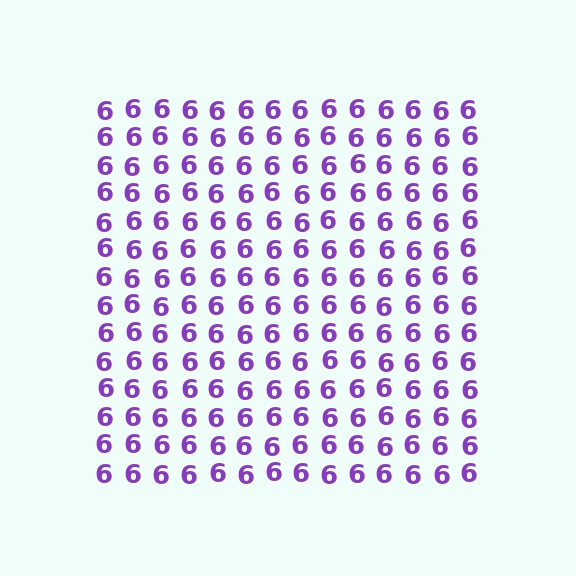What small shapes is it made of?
It is made of small digit 6's.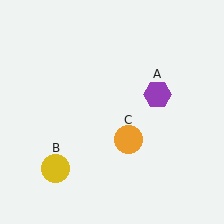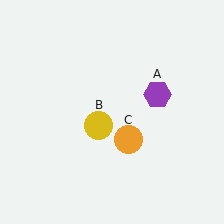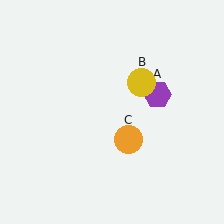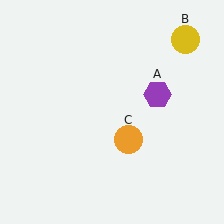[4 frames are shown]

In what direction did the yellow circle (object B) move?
The yellow circle (object B) moved up and to the right.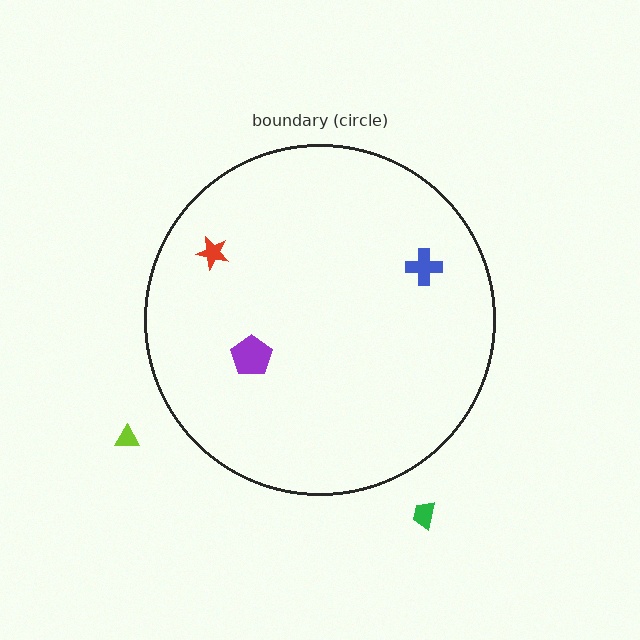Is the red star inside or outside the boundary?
Inside.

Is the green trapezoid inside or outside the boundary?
Outside.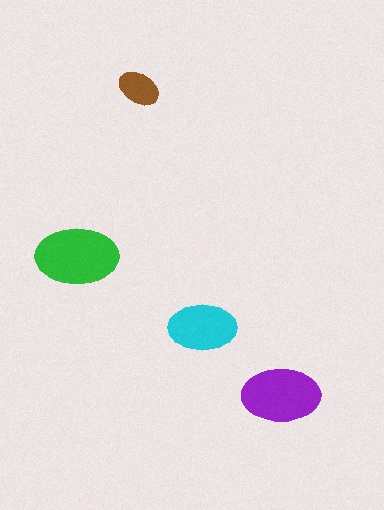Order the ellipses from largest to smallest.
the green one, the purple one, the cyan one, the brown one.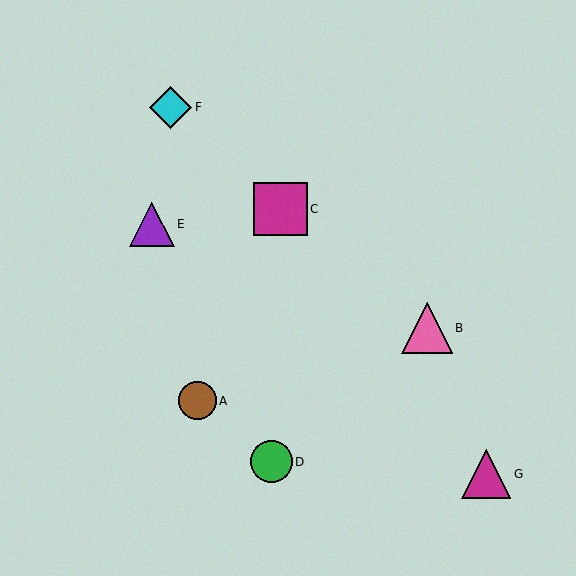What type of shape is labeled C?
Shape C is a magenta square.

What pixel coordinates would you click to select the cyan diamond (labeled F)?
Click at (171, 107) to select the cyan diamond F.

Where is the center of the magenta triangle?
The center of the magenta triangle is at (486, 474).